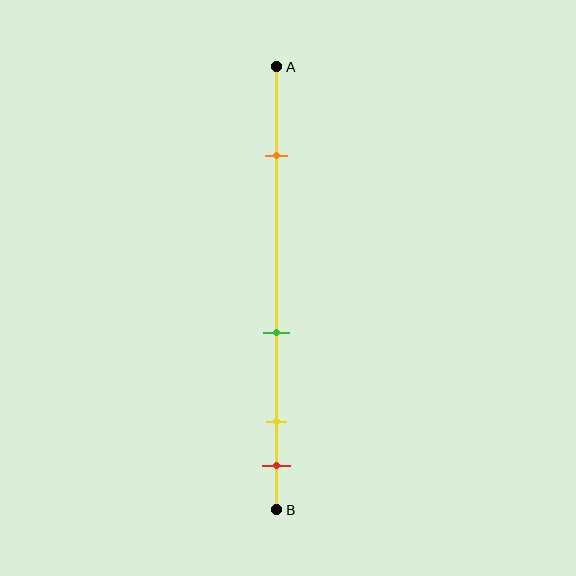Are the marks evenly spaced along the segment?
No, the marks are not evenly spaced.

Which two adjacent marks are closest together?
The yellow and red marks are the closest adjacent pair.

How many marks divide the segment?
There are 4 marks dividing the segment.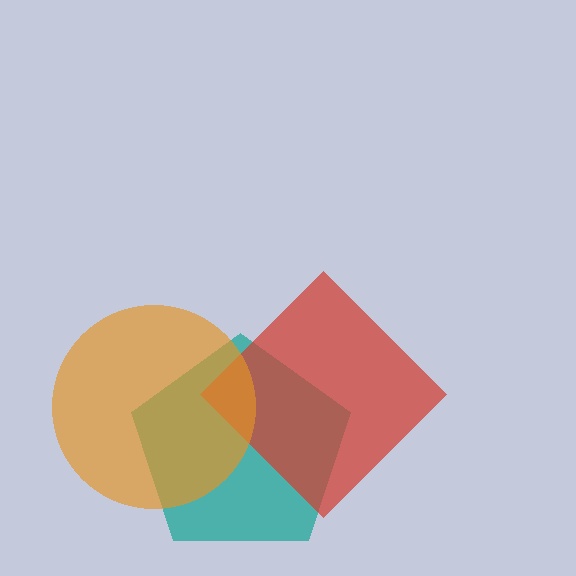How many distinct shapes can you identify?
There are 3 distinct shapes: a teal pentagon, a red diamond, an orange circle.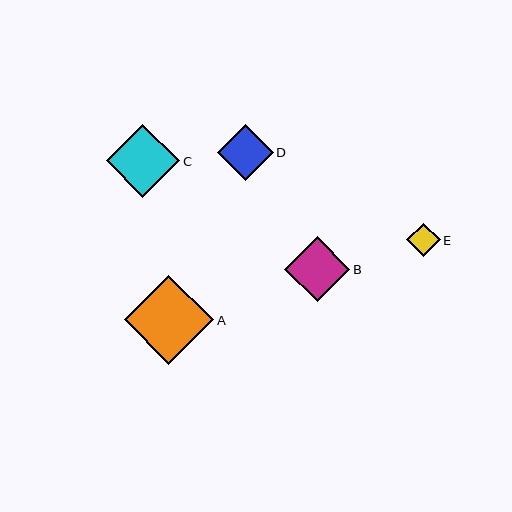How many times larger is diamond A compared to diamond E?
Diamond A is approximately 2.7 times the size of diamond E.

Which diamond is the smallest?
Diamond E is the smallest with a size of approximately 33 pixels.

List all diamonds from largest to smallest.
From largest to smallest: A, C, B, D, E.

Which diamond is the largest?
Diamond A is the largest with a size of approximately 89 pixels.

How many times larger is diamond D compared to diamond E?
Diamond D is approximately 1.7 times the size of diamond E.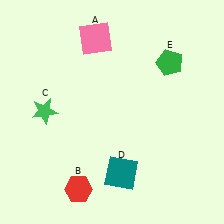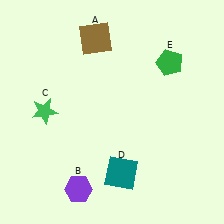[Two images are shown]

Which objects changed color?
A changed from pink to brown. B changed from red to purple.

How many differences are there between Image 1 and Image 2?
There are 2 differences between the two images.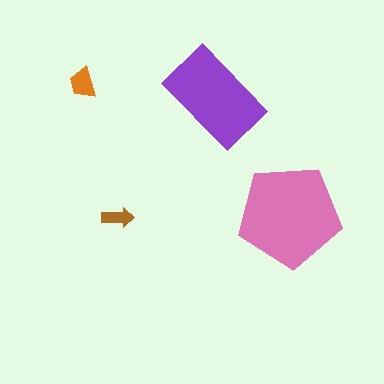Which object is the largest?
The pink pentagon.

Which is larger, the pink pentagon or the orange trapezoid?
The pink pentagon.